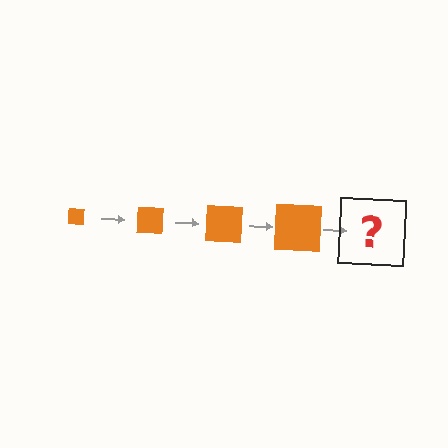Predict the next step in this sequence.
The next step is an orange square, larger than the previous one.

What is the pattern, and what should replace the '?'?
The pattern is that the square gets progressively larger each step. The '?' should be an orange square, larger than the previous one.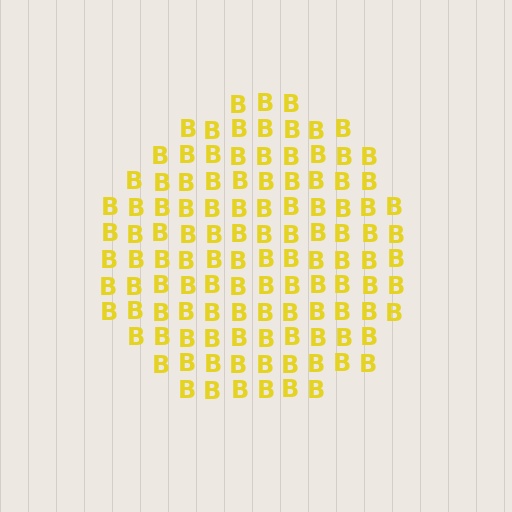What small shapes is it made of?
It is made of small letter B's.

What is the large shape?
The large shape is a circle.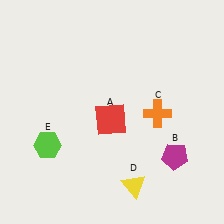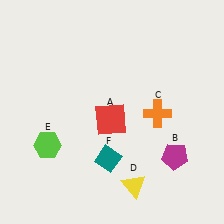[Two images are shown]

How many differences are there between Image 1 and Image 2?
There is 1 difference between the two images.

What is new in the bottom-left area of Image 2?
A teal diamond (F) was added in the bottom-left area of Image 2.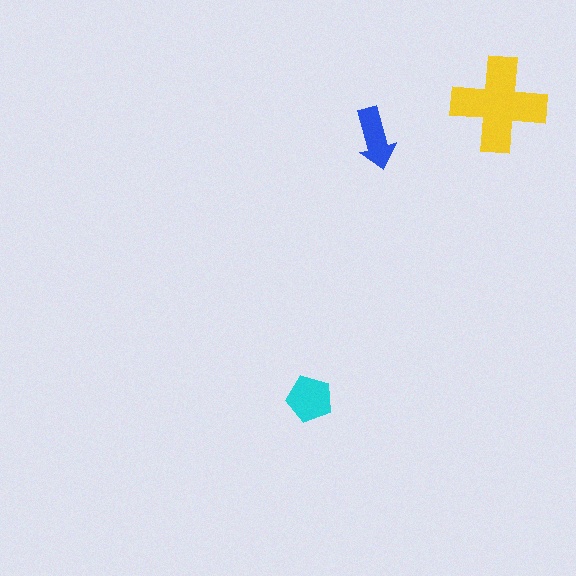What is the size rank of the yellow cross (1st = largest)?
1st.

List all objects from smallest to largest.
The blue arrow, the cyan pentagon, the yellow cross.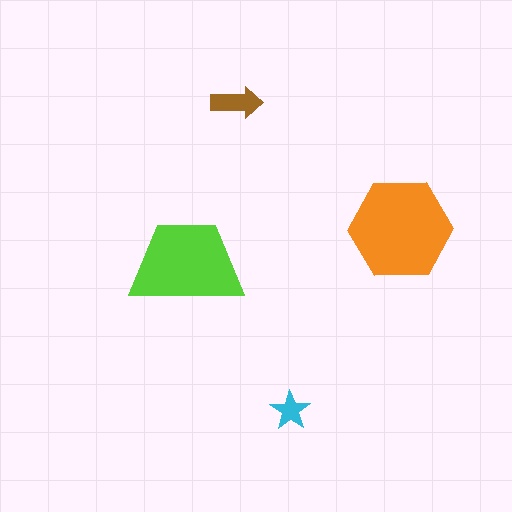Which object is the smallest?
The cyan star.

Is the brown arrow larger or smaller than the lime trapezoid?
Smaller.